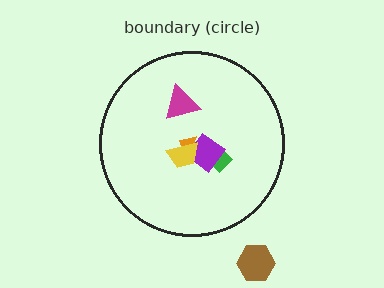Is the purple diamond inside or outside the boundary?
Inside.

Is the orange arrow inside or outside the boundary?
Inside.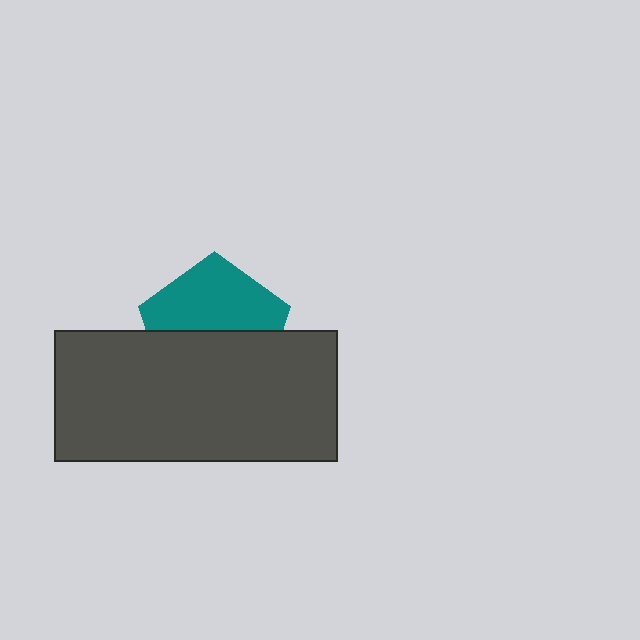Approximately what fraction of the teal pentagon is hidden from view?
Roughly 50% of the teal pentagon is hidden behind the dark gray rectangle.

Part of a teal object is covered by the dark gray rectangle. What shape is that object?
It is a pentagon.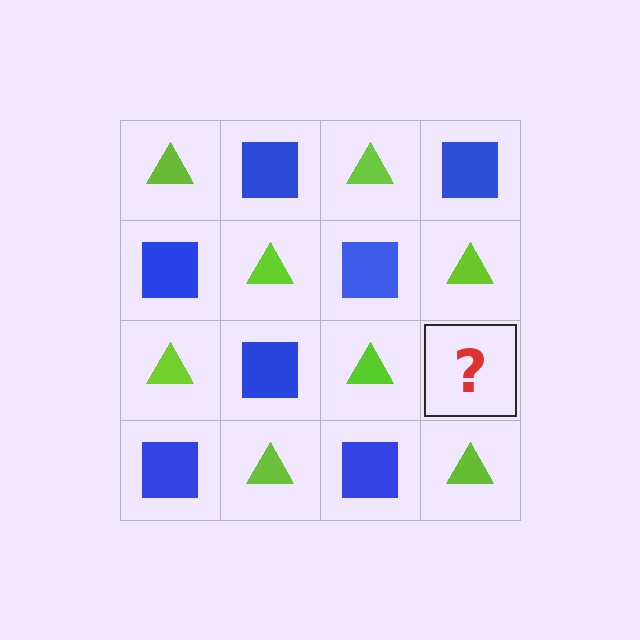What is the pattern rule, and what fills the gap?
The rule is that it alternates lime triangle and blue square in a checkerboard pattern. The gap should be filled with a blue square.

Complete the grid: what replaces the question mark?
The question mark should be replaced with a blue square.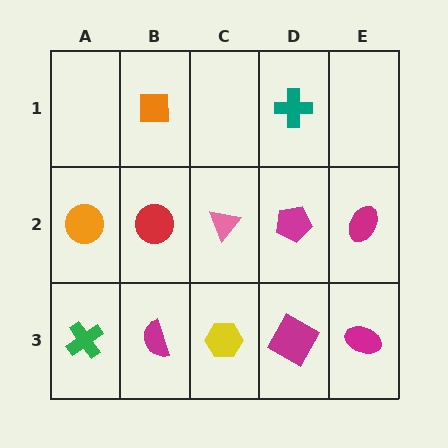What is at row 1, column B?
An orange square.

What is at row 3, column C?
A yellow hexagon.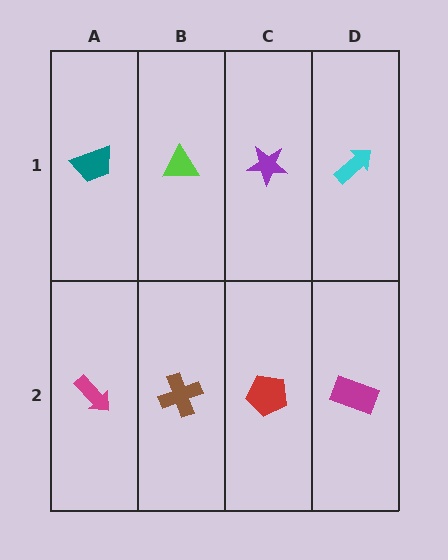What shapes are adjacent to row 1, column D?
A magenta rectangle (row 2, column D), a purple star (row 1, column C).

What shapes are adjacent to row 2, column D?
A cyan arrow (row 1, column D), a red pentagon (row 2, column C).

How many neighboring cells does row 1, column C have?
3.